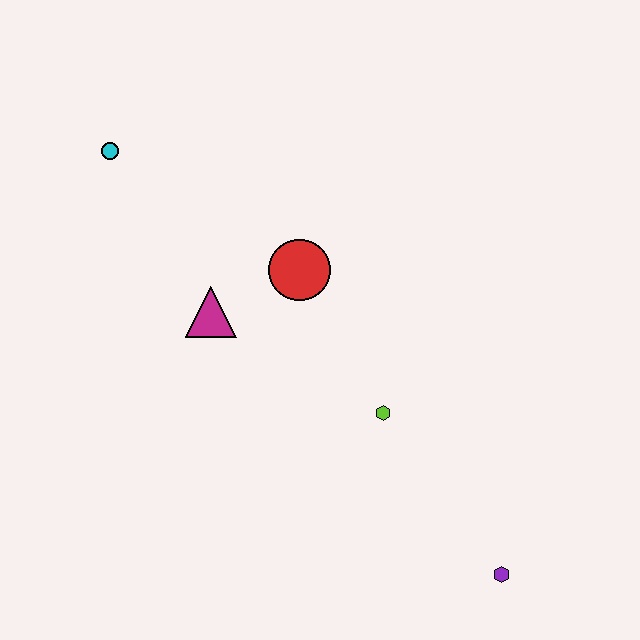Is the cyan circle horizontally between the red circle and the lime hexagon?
No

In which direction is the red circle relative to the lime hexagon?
The red circle is above the lime hexagon.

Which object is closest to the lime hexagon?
The red circle is closest to the lime hexagon.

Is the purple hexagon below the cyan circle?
Yes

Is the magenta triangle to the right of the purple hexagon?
No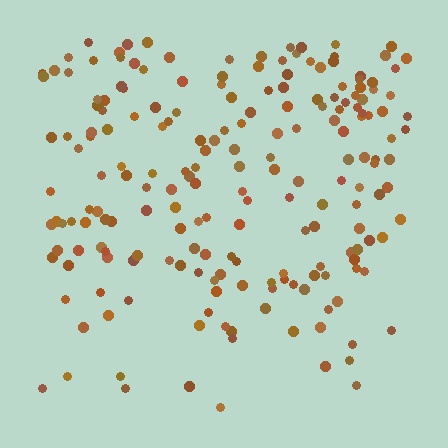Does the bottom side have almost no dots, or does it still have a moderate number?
Still a moderate number, just noticeably fewer than the top.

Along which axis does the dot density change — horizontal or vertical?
Vertical.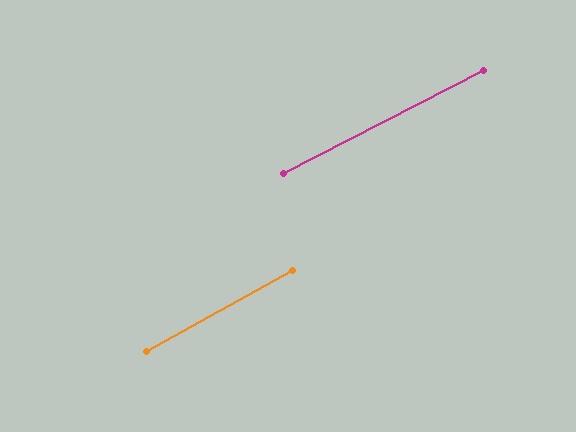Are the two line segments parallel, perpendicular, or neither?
Parallel — their directions differ by only 1.8°.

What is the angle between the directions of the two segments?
Approximately 2 degrees.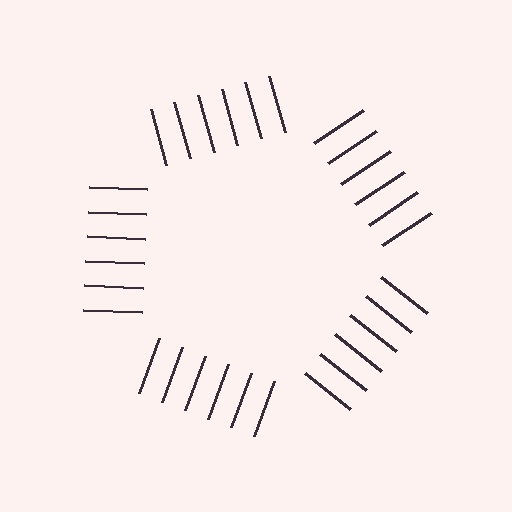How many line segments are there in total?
30 — 6 along each of the 5 edges.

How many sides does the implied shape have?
5 sides — the line-ends trace a pentagon.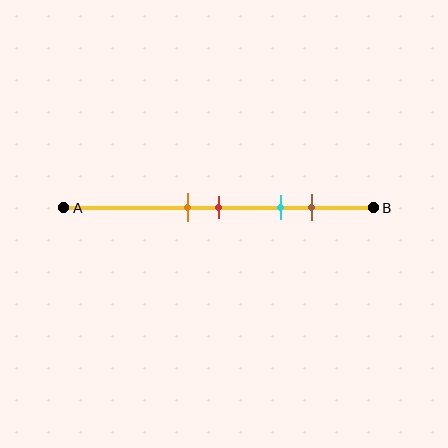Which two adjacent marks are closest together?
The orange and red marks are the closest adjacent pair.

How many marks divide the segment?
There are 4 marks dividing the segment.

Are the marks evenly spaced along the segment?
No, the marks are not evenly spaced.